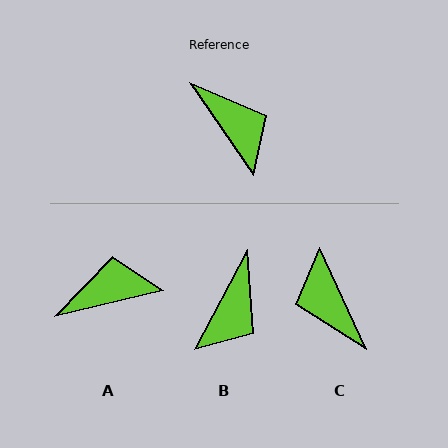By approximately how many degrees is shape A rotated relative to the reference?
Approximately 70 degrees counter-clockwise.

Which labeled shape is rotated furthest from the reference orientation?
C, about 171 degrees away.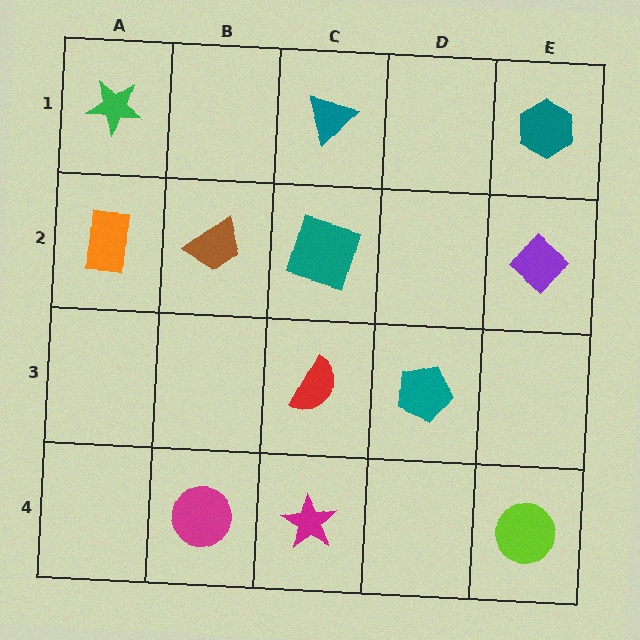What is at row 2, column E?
A purple diamond.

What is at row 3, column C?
A red semicircle.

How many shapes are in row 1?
3 shapes.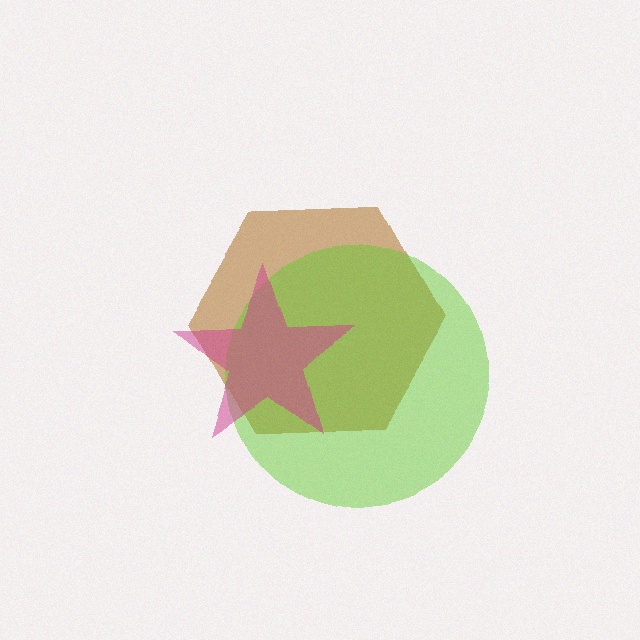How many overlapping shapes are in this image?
There are 3 overlapping shapes in the image.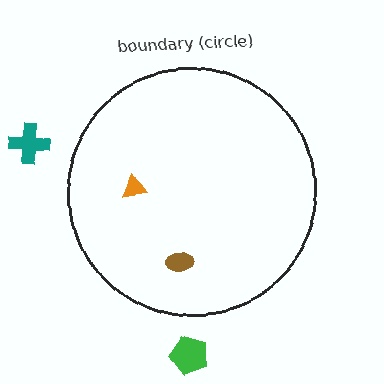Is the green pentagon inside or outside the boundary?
Outside.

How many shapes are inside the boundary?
2 inside, 2 outside.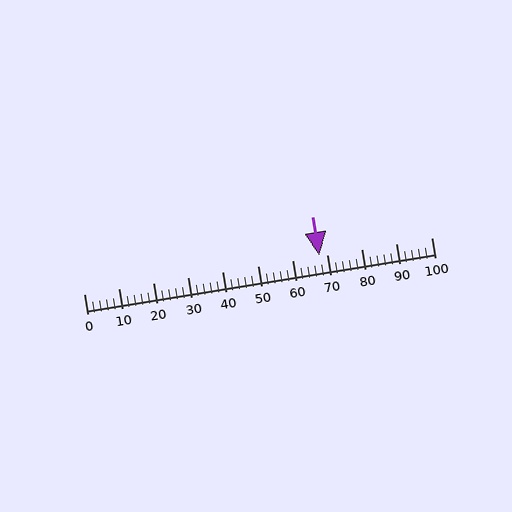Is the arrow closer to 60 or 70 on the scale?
The arrow is closer to 70.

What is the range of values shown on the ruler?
The ruler shows values from 0 to 100.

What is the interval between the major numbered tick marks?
The major tick marks are spaced 10 units apart.